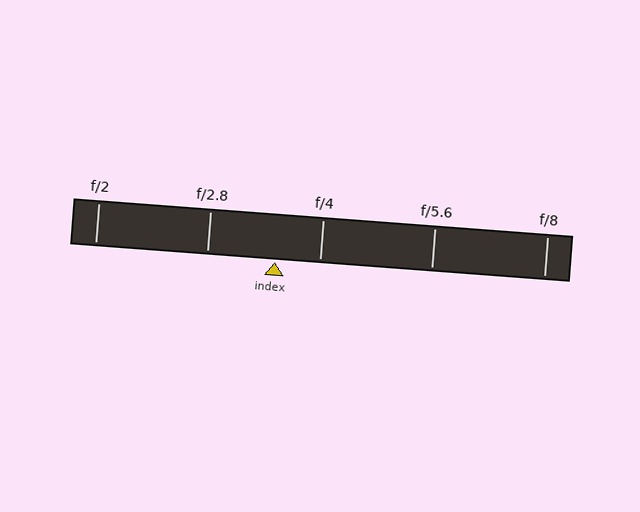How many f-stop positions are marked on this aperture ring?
There are 5 f-stop positions marked.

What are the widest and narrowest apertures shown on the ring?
The widest aperture shown is f/2 and the narrowest is f/8.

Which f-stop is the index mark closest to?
The index mark is closest to f/4.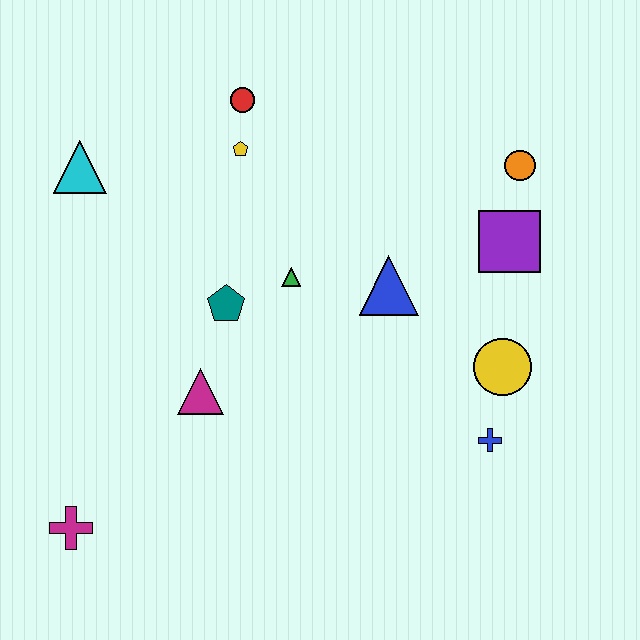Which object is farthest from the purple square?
The magenta cross is farthest from the purple square.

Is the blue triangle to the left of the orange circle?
Yes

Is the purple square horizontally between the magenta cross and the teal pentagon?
No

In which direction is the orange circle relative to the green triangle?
The orange circle is to the right of the green triangle.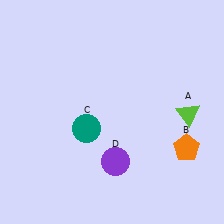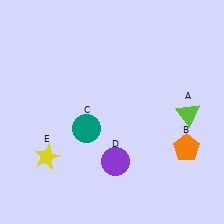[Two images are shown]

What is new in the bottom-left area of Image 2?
A yellow star (E) was added in the bottom-left area of Image 2.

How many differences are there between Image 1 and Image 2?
There is 1 difference between the two images.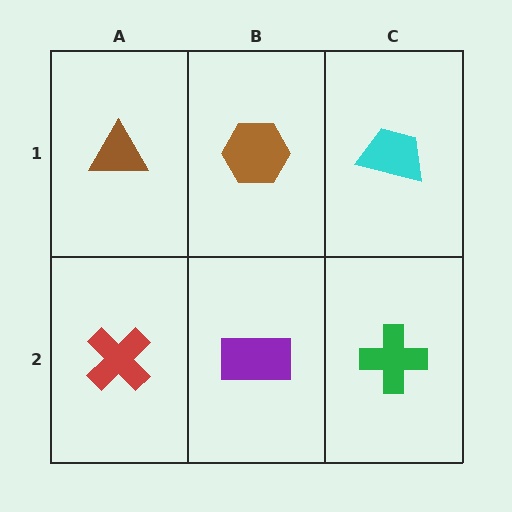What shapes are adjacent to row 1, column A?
A red cross (row 2, column A), a brown hexagon (row 1, column B).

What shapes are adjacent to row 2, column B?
A brown hexagon (row 1, column B), a red cross (row 2, column A), a green cross (row 2, column C).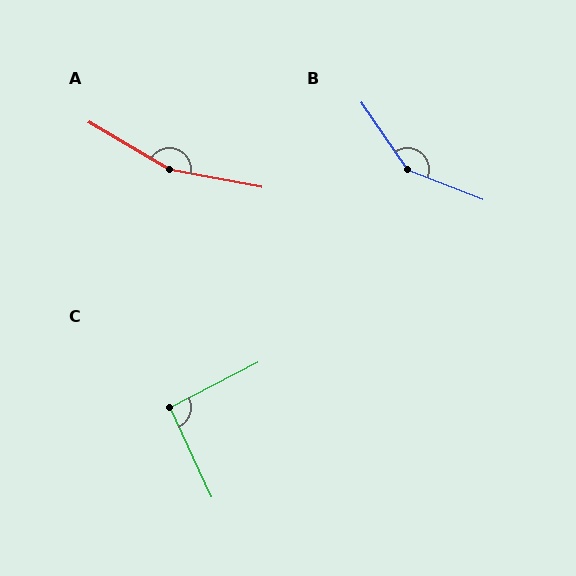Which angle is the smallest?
C, at approximately 93 degrees.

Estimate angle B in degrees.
Approximately 146 degrees.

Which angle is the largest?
A, at approximately 160 degrees.